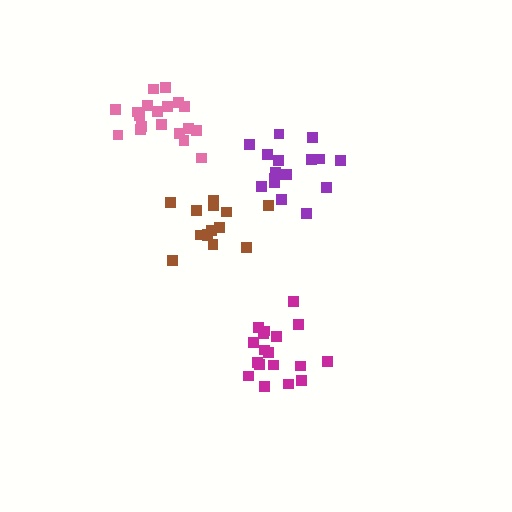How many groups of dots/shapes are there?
There are 4 groups.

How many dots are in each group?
Group 1: 19 dots, Group 2: 17 dots, Group 3: 14 dots, Group 4: 18 dots (68 total).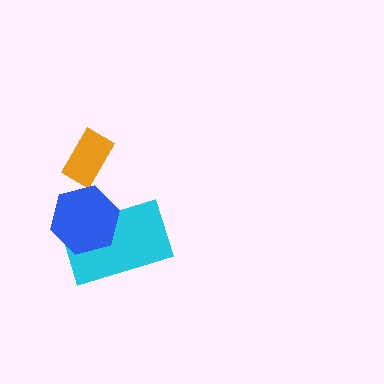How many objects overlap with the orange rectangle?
0 objects overlap with the orange rectangle.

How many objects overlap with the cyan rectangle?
1 object overlaps with the cyan rectangle.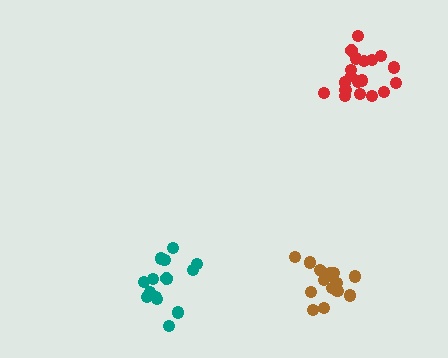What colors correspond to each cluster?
The clusters are colored: brown, red, teal.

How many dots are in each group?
Group 1: 16 dots, Group 2: 19 dots, Group 3: 15 dots (50 total).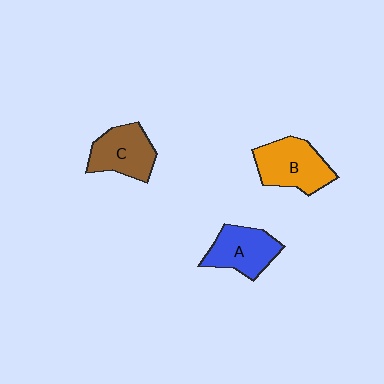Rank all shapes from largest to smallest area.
From largest to smallest: B (orange), C (brown), A (blue).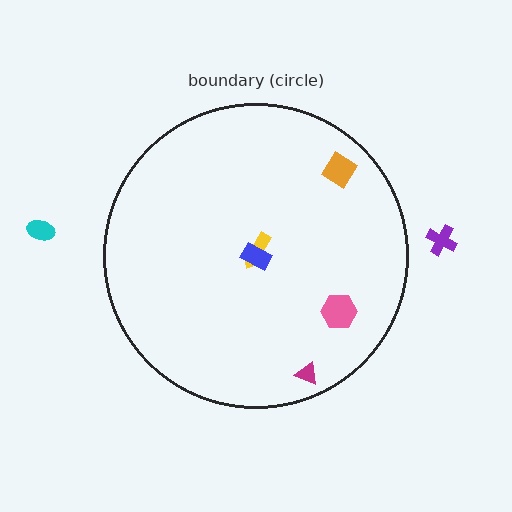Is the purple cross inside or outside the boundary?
Outside.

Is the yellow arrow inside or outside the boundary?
Inside.